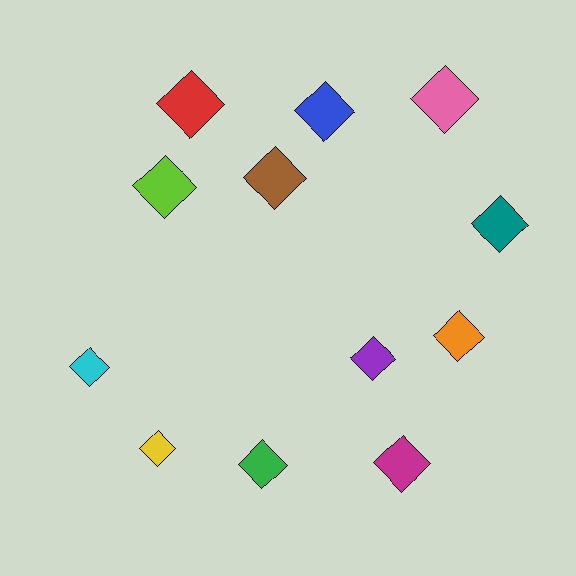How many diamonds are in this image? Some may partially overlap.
There are 12 diamonds.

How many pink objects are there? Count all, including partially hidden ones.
There is 1 pink object.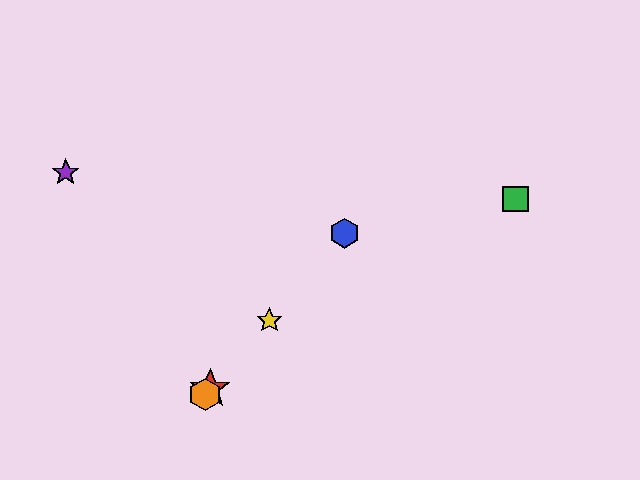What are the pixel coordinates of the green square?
The green square is at (515, 199).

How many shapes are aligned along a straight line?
4 shapes (the red star, the blue hexagon, the yellow star, the orange hexagon) are aligned along a straight line.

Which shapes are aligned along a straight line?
The red star, the blue hexagon, the yellow star, the orange hexagon are aligned along a straight line.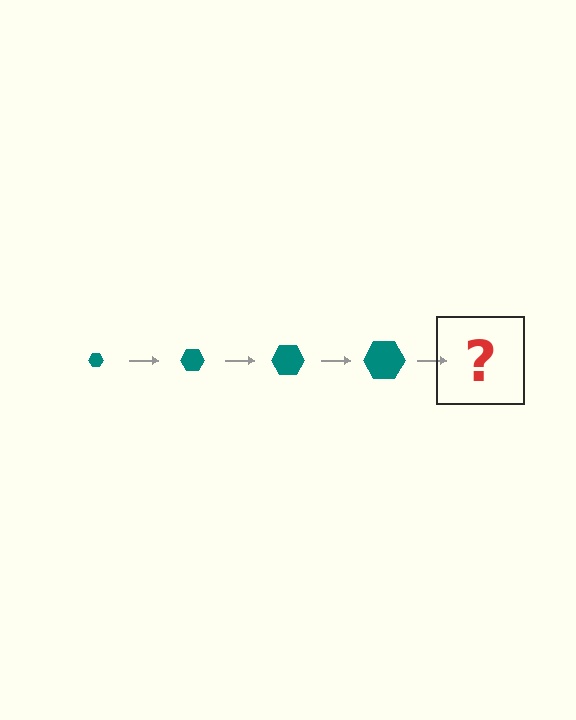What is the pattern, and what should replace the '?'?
The pattern is that the hexagon gets progressively larger each step. The '?' should be a teal hexagon, larger than the previous one.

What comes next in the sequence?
The next element should be a teal hexagon, larger than the previous one.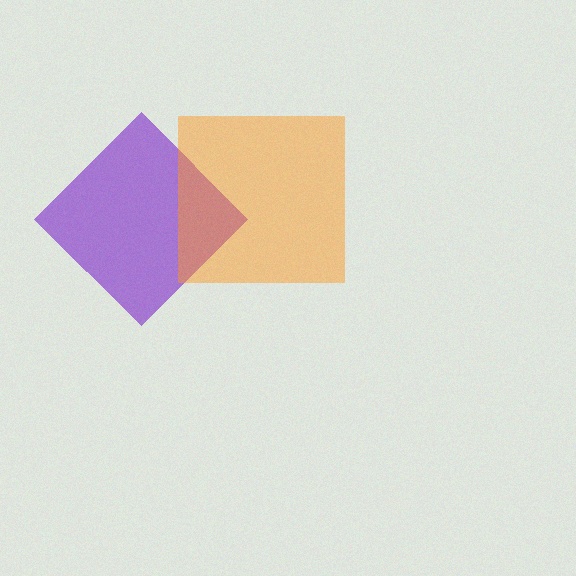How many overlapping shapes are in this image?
There are 2 overlapping shapes in the image.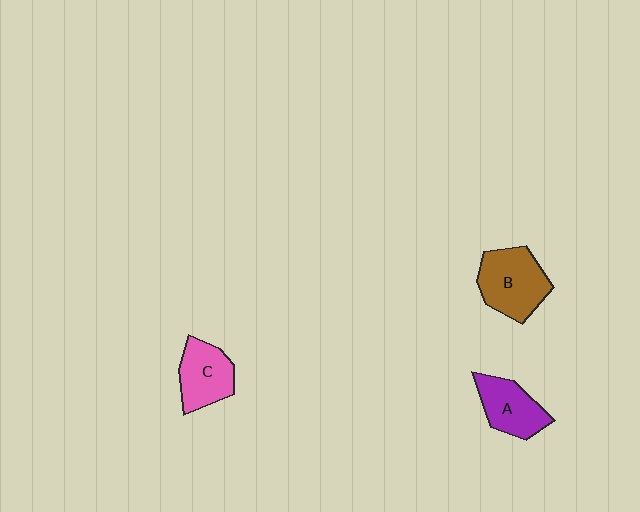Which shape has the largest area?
Shape B (brown).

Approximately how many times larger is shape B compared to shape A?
Approximately 1.3 times.